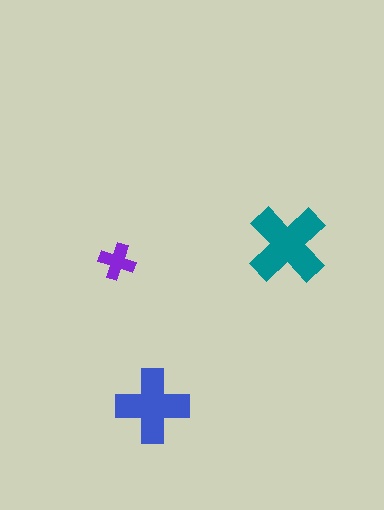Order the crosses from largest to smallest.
the teal one, the blue one, the purple one.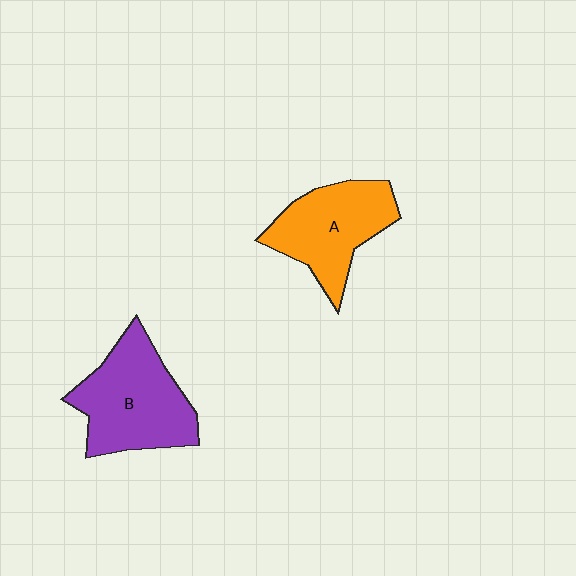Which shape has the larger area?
Shape B (purple).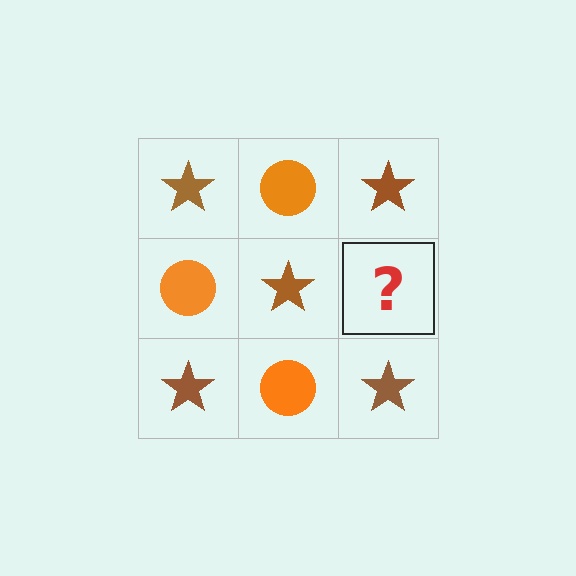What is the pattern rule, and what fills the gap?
The rule is that it alternates brown star and orange circle in a checkerboard pattern. The gap should be filled with an orange circle.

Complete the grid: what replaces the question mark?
The question mark should be replaced with an orange circle.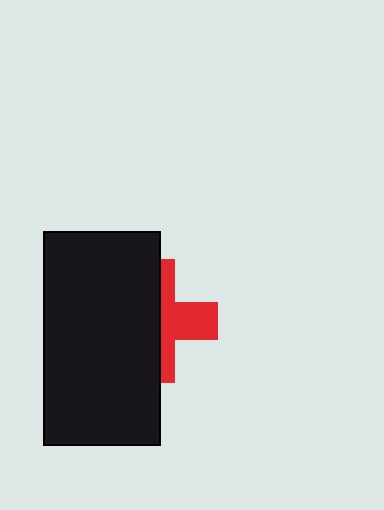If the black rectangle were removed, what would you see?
You would see the complete red cross.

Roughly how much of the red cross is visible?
A small part of it is visible (roughly 42%).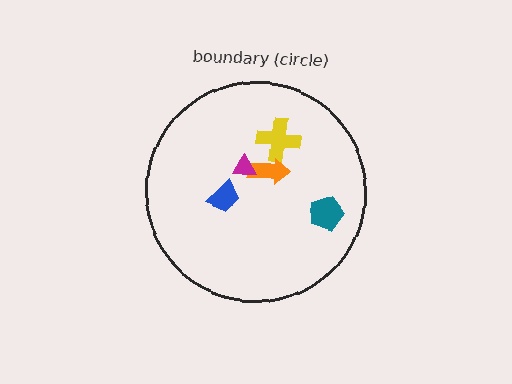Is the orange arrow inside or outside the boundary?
Inside.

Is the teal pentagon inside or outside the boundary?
Inside.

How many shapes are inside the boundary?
5 inside, 0 outside.